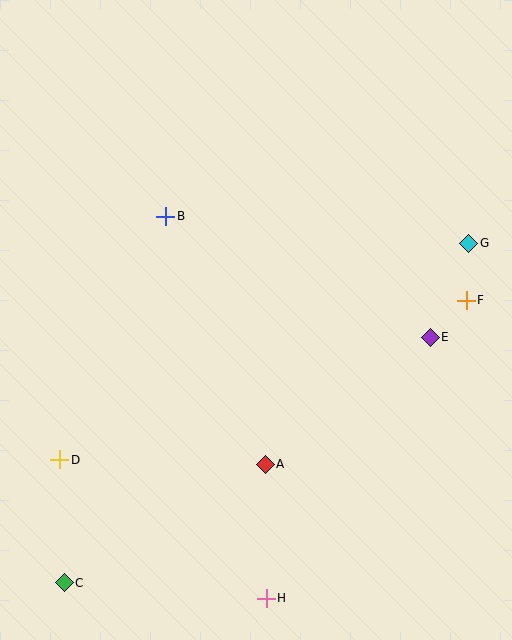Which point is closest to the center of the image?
Point B at (166, 216) is closest to the center.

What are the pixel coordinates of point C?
Point C is at (64, 583).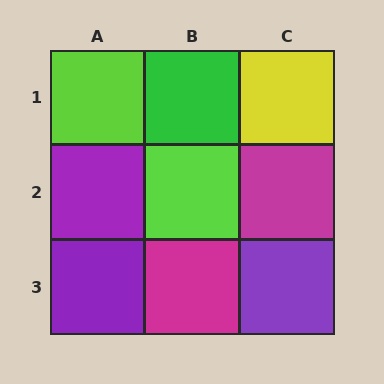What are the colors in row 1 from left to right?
Lime, green, yellow.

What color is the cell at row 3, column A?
Purple.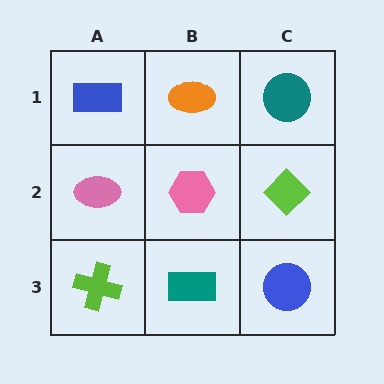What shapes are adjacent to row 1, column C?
A lime diamond (row 2, column C), an orange ellipse (row 1, column B).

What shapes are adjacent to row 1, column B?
A pink hexagon (row 2, column B), a blue rectangle (row 1, column A), a teal circle (row 1, column C).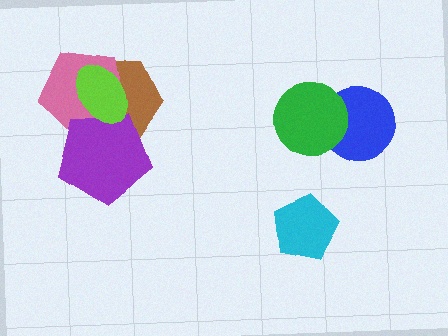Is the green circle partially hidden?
No, no other shape covers it.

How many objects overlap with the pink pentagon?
3 objects overlap with the pink pentagon.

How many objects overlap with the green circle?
1 object overlaps with the green circle.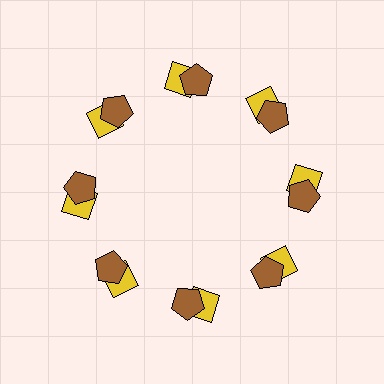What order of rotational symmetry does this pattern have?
This pattern has 8-fold rotational symmetry.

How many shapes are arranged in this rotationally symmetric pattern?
There are 16 shapes, arranged in 8 groups of 2.